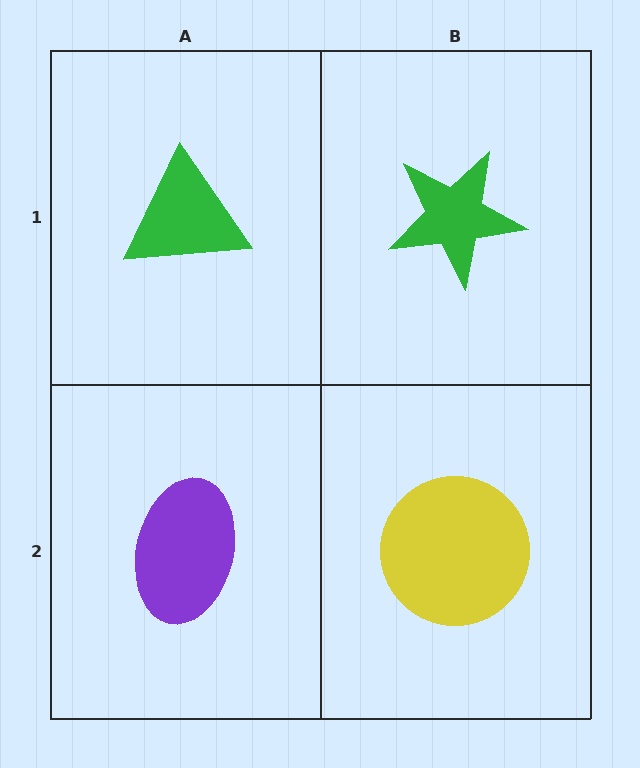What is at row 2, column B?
A yellow circle.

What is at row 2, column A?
A purple ellipse.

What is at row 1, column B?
A green star.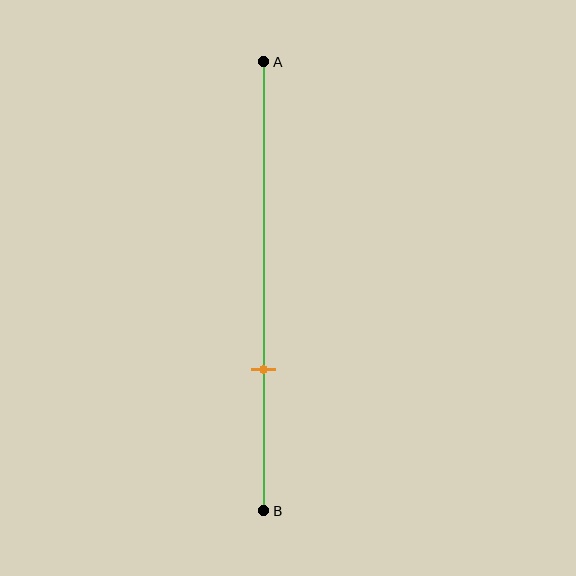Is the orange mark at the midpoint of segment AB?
No, the mark is at about 70% from A, not at the 50% midpoint.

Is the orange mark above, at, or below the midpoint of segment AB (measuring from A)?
The orange mark is below the midpoint of segment AB.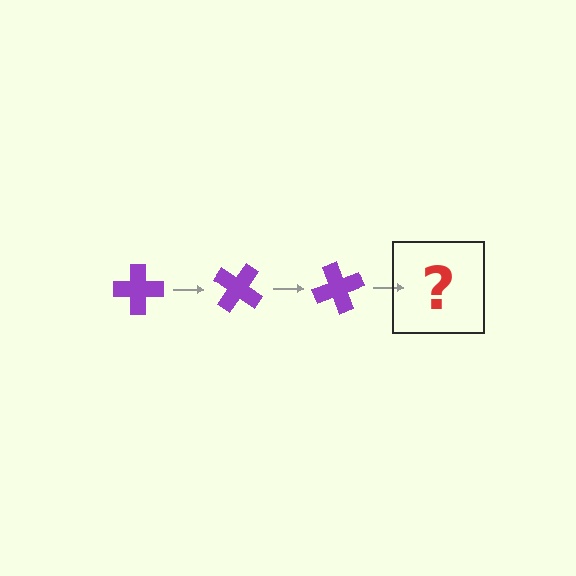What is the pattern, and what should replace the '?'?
The pattern is that the cross rotates 35 degrees each step. The '?' should be a purple cross rotated 105 degrees.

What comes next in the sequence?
The next element should be a purple cross rotated 105 degrees.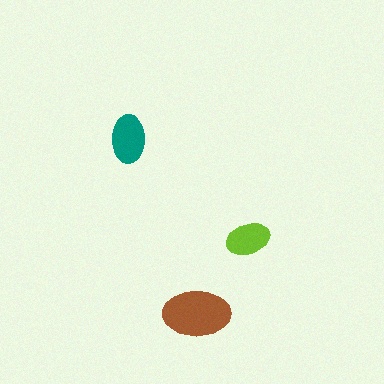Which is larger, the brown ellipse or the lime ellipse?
The brown one.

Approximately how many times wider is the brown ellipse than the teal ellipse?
About 1.5 times wider.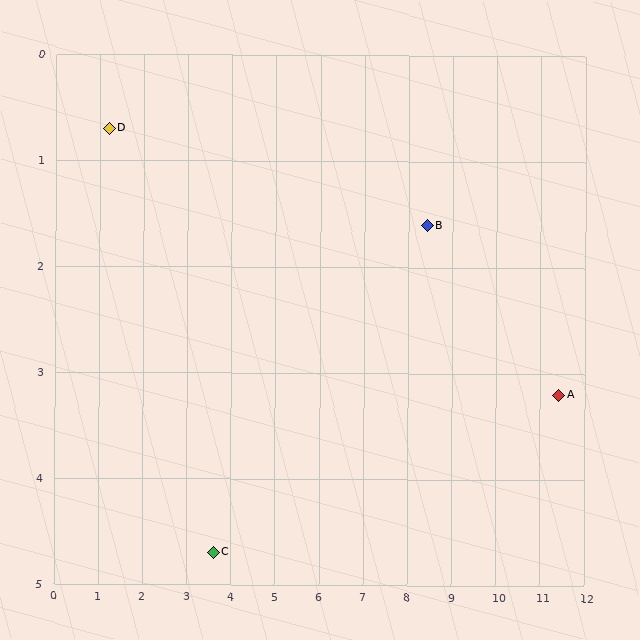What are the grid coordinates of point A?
Point A is at approximately (11.4, 3.2).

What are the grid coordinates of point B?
Point B is at approximately (8.4, 1.6).